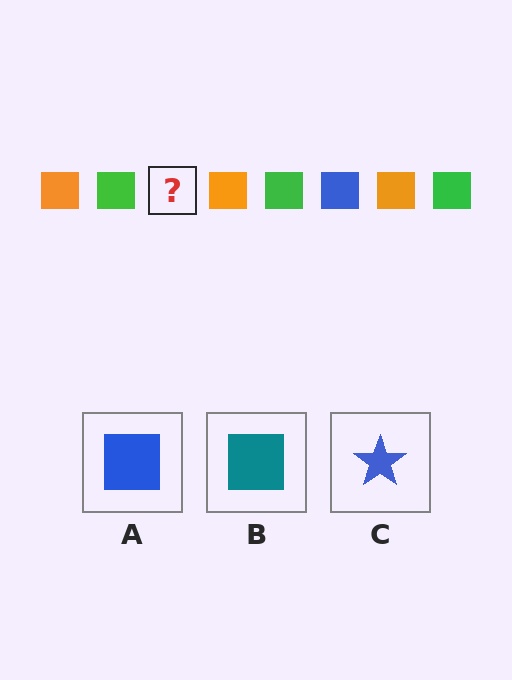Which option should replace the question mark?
Option A.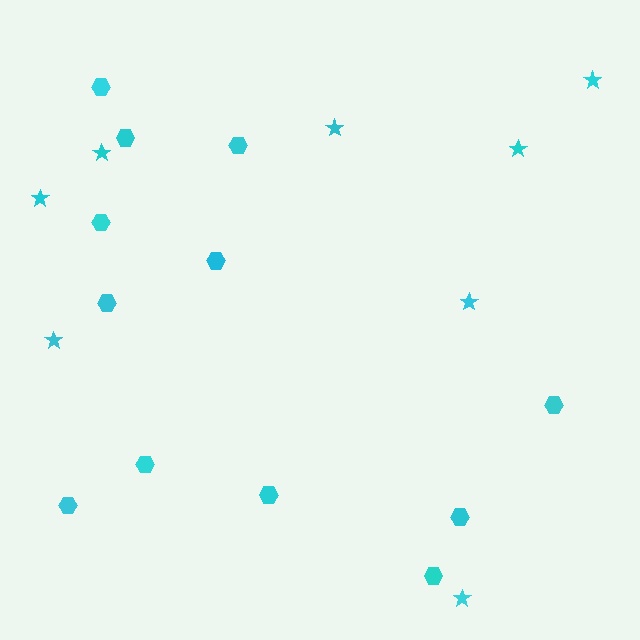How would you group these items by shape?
There are 2 groups: one group of stars (8) and one group of hexagons (12).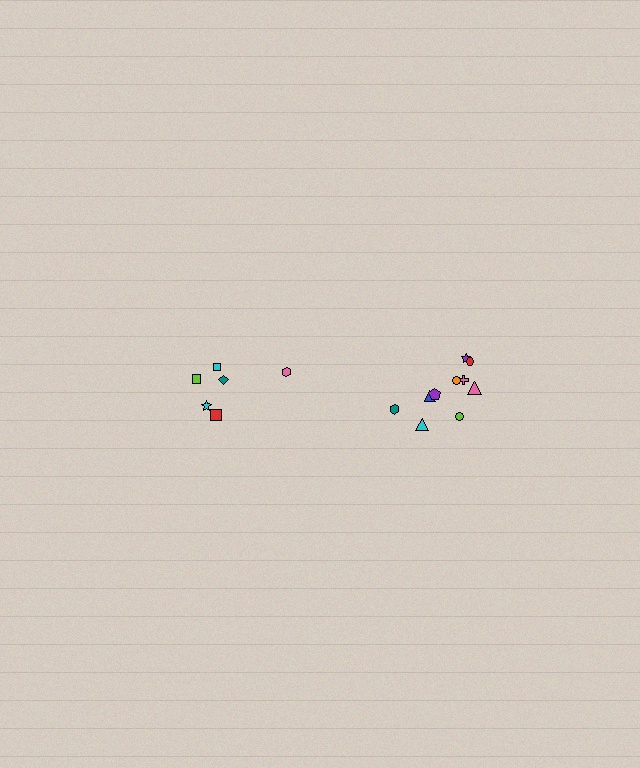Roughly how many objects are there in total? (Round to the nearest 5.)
Roughly 15 objects in total.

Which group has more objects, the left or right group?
The right group.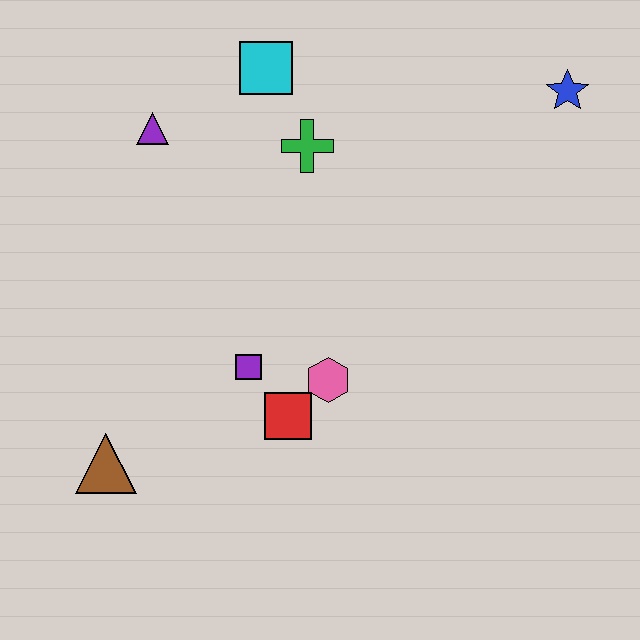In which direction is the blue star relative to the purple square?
The blue star is to the right of the purple square.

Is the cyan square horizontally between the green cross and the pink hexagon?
No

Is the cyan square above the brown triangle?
Yes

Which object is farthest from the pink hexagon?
The blue star is farthest from the pink hexagon.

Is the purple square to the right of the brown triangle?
Yes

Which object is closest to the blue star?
The green cross is closest to the blue star.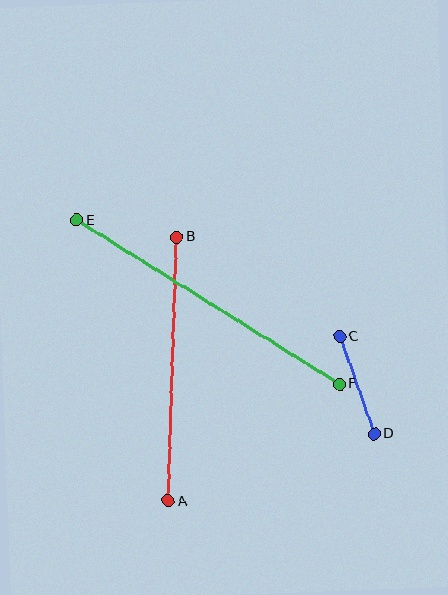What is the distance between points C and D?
The distance is approximately 103 pixels.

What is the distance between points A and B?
The distance is approximately 264 pixels.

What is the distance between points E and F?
The distance is approximately 310 pixels.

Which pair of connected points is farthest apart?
Points E and F are farthest apart.